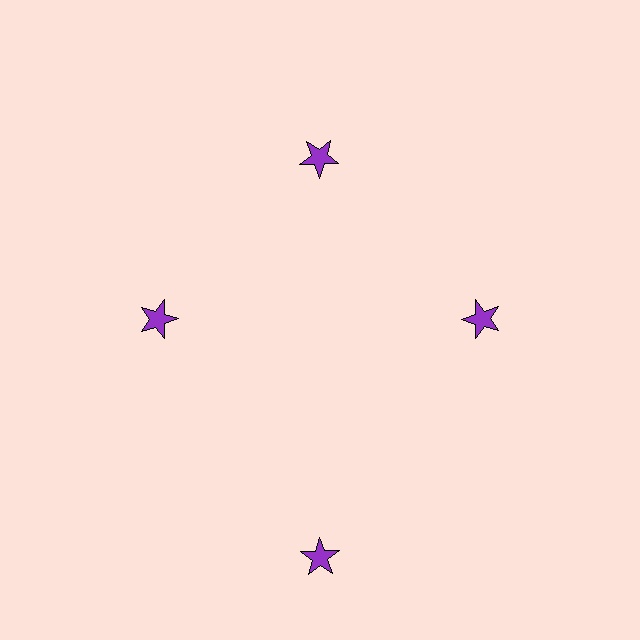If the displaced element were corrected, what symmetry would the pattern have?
It would have 4-fold rotational symmetry — the pattern would map onto itself every 90 degrees.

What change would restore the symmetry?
The symmetry would be restored by moving it inward, back onto the ring so that all 4 stars sit at equal angles and equal distance from the center.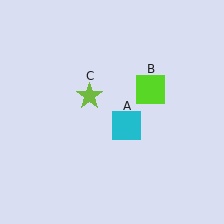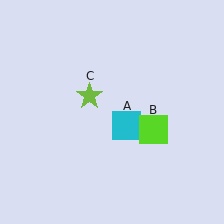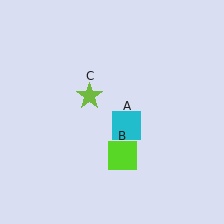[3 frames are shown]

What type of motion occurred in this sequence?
The lime square (object B) rotated clockwise around the center of the scene.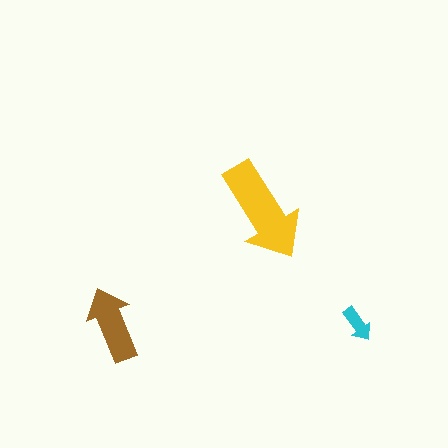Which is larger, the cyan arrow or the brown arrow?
The brown one.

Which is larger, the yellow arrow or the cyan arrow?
The yellow one.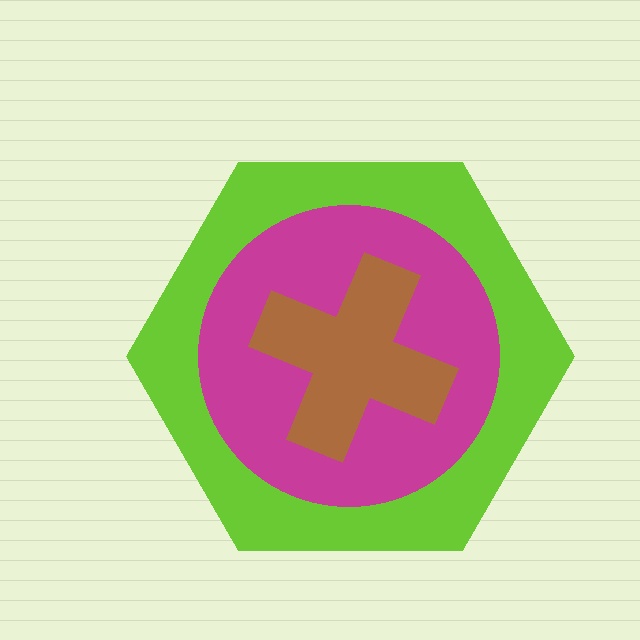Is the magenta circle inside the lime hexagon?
Yes.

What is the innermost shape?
The brown cross.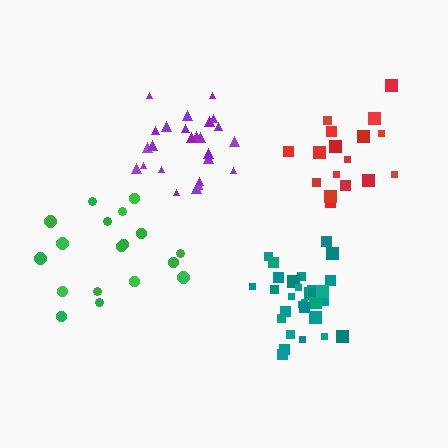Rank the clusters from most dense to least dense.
purple, teal, red, green.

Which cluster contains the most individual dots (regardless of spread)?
Teal (30).